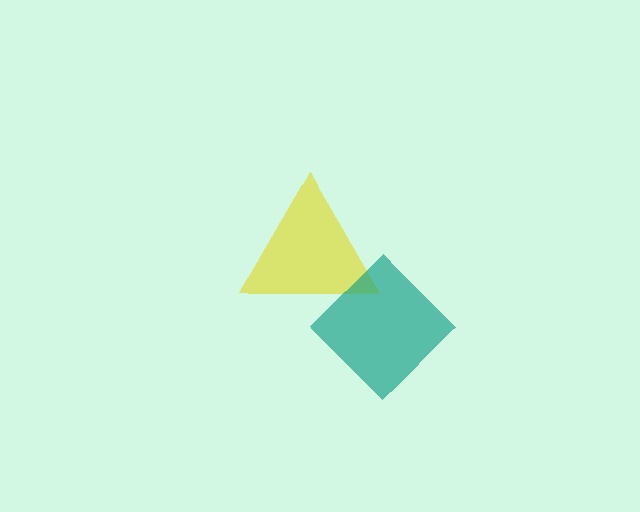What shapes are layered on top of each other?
The layered shapes are: a yellow triangle, a teal diamond.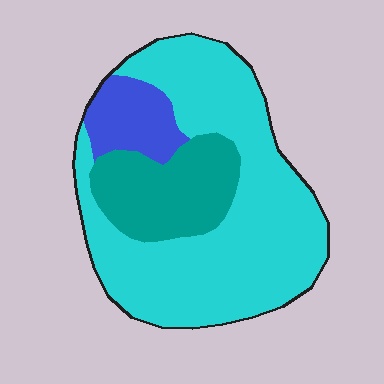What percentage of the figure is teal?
Teal covers 22% of the figure.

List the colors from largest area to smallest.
From largest to smallest: cyan, teal, blue.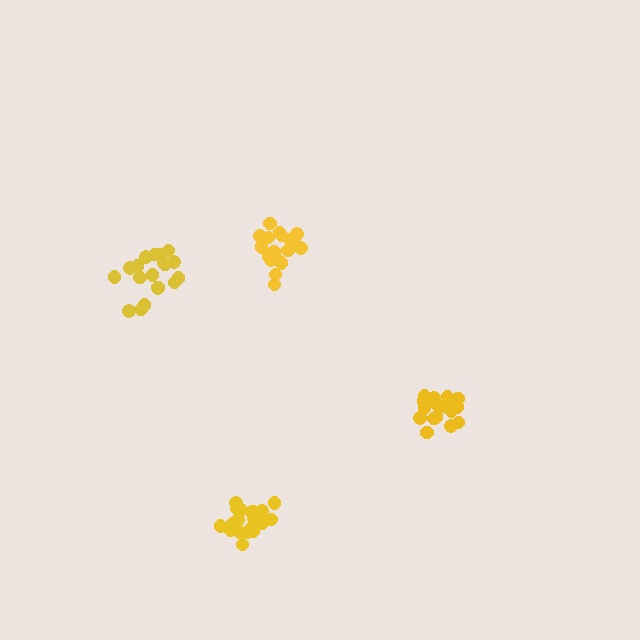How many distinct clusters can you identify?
There are 4 distinct clusters.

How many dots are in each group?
Group 1: 21 dots, Group 2: 19 dots, Group 3: 19 dots, Group 4: 19 dots (78 total).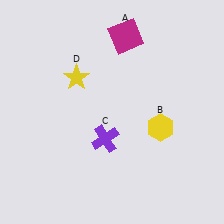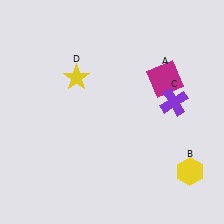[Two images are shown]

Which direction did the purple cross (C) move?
The purple cross (C) moved right.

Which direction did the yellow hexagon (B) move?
The yellow hexagon (B) moved down.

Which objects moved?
The objects that moved are: the magenta square (A), the yellow hexagon (B), the purple cross (C).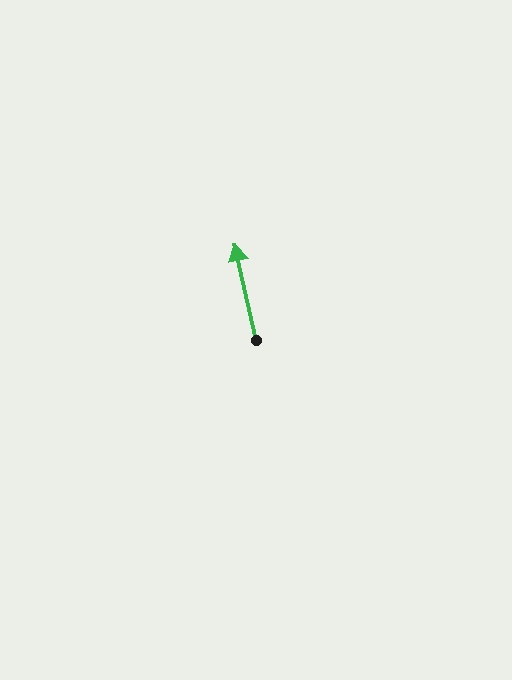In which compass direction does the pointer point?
North.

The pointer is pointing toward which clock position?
Roughly 12 o'clock.